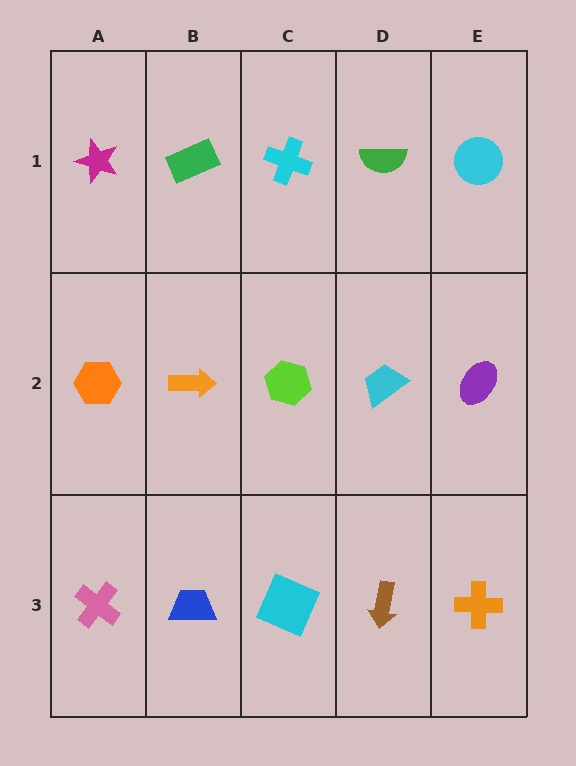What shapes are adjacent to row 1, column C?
A lime hexagon (row 2, column C), a green rectangle (row 1, column B), a green semicircle (row 1, column D).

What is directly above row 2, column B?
A green rectangle.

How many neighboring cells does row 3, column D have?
3.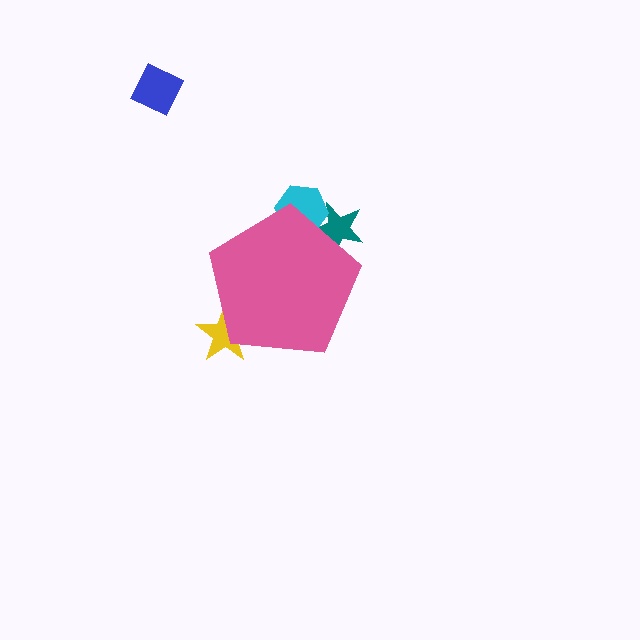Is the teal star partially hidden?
Yes, the teal star is partially hidden behind the pink pentagon.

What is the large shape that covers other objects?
A pink pentagon.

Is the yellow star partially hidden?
Yes, the yellow star is partially hidden behind the pink pentagon.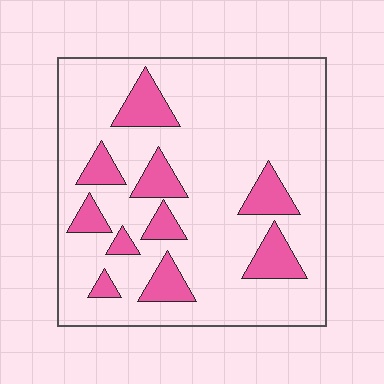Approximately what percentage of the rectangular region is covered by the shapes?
Approximately 20%.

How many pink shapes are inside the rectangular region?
10.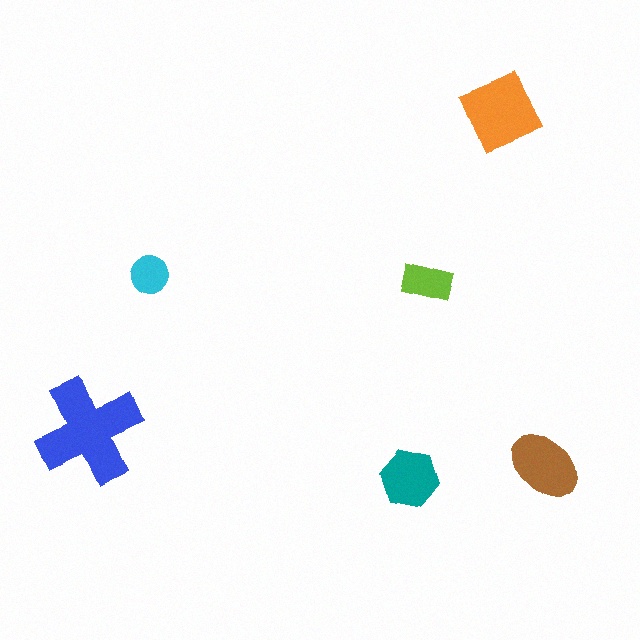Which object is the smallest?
The cyan circle.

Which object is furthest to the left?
The blue cross is leftmost.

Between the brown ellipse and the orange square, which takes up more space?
The orange square.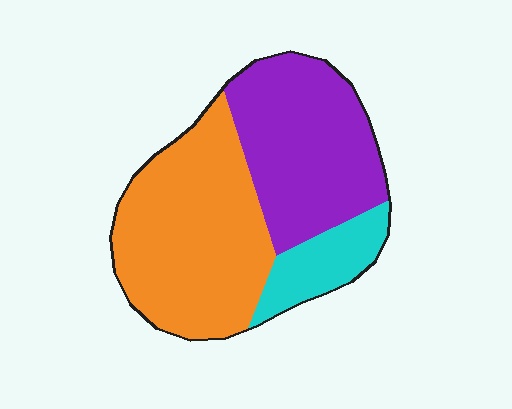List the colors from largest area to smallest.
From largest to smallest: orange, purple, cyan.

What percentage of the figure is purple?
Purple covers 39% of the figure.